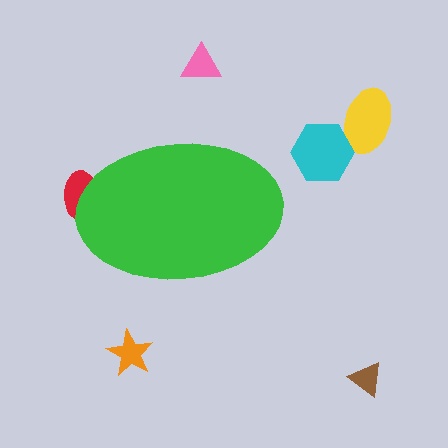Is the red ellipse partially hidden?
Yes, the red ellipse is partially hidden behind the green ellipse.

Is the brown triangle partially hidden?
No, the brown triangle is fully visible.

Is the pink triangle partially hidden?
No, the pink triangle is fully visible.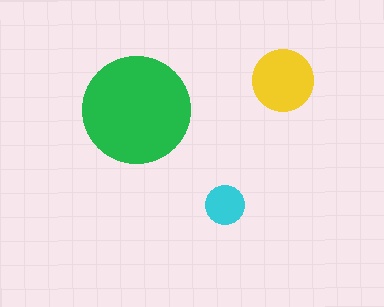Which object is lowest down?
The cyan circle is bottommost.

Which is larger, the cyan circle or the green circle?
The green one.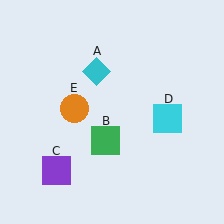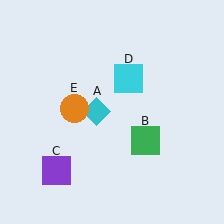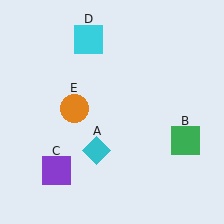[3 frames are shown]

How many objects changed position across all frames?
3 objects changed position: cyan diamond (object A), green square (object B), cyan square (object D).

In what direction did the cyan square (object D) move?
The cyan square (object D) moved up and to the left.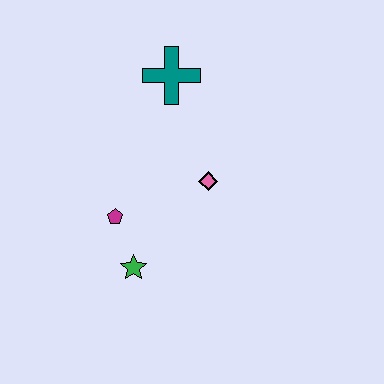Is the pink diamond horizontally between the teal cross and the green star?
No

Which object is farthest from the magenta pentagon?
The teal cross is farthest from the magenta pentagon.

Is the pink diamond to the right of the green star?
Yes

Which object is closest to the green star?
The magenta pentagon is closest to the green star.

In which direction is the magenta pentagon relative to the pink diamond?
The magenta pentagon is to the left of the pink diamond.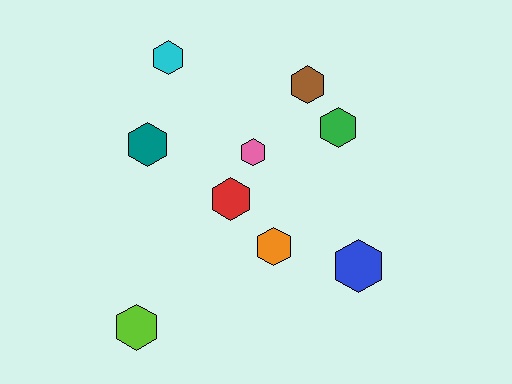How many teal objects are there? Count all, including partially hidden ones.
There is 1 teal object.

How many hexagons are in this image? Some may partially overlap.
There are 9 hexagons.